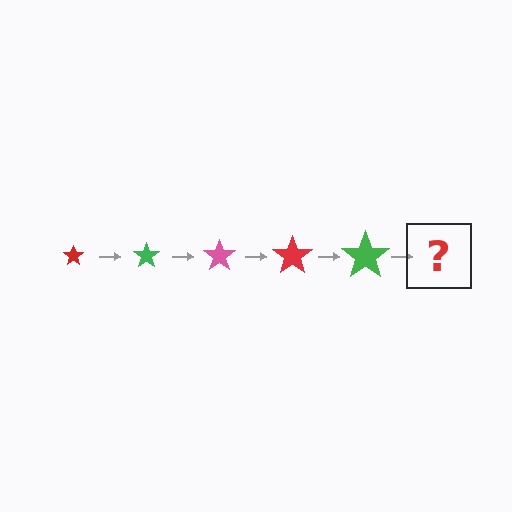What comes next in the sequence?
The next element should be a pink star, larger than the previous one.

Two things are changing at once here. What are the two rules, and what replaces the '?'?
The two rules are that the star grows larger each step and the color cycles through red, green, and pink. The '?' should be a pink star, larger than the previous one.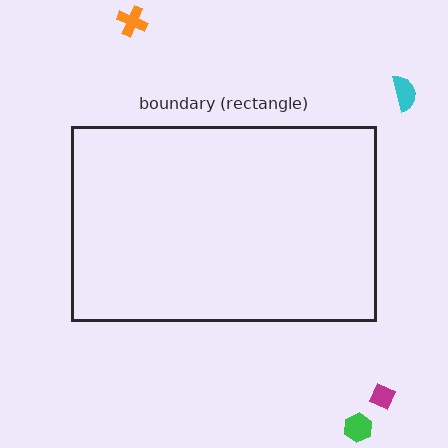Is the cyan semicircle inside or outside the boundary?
Outside.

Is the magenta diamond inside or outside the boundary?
Outside.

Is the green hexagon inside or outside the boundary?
Outside.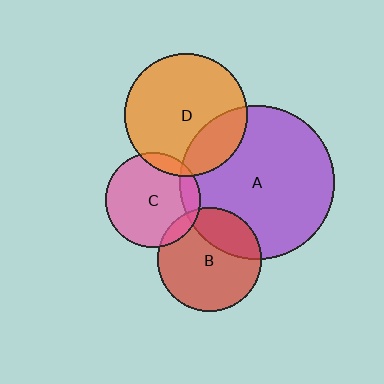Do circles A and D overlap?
Yes.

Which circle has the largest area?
Circle A (purple).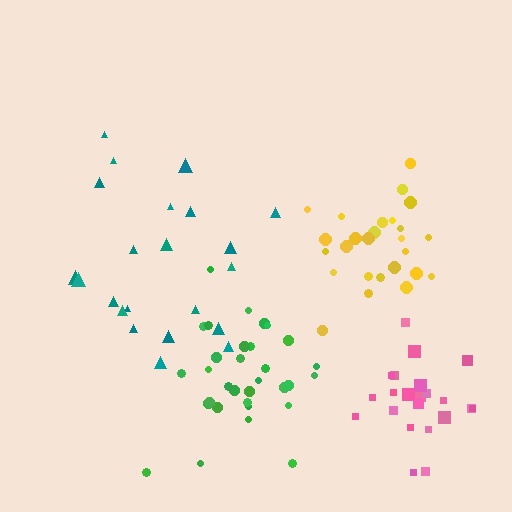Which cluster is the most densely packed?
Pink.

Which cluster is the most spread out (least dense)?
Teal.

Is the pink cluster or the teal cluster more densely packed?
Pink.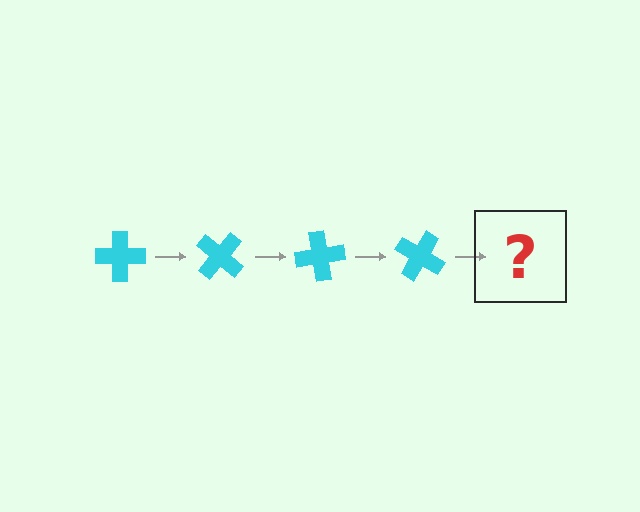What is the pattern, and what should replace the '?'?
The pattern is that the cross rotates 40 degrees each step. The '?' should be a cyan cross rotated 160 degrees.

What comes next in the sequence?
The next element should be a cyan cross rotated 160 degrees.